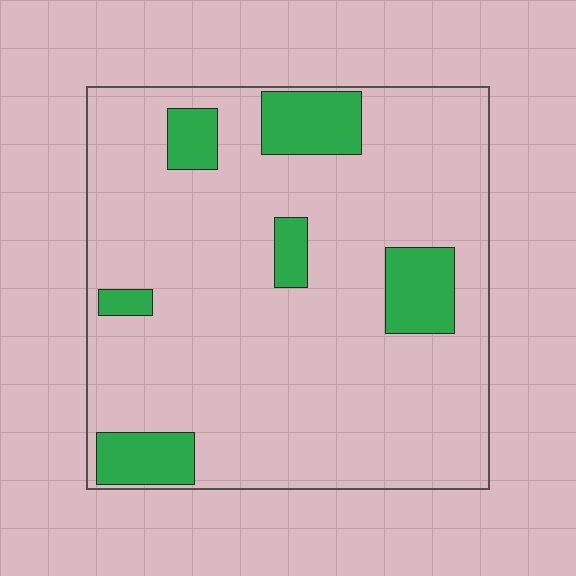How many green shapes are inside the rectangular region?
6.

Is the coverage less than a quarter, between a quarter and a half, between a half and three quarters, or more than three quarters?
Less than a quarter.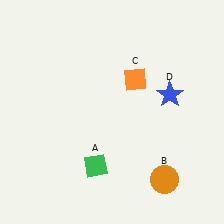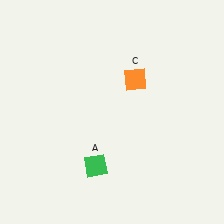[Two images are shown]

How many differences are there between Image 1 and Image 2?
There are 2 differences between the two images.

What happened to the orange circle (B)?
The orange circle (B) was removed in Image 2. It was in the bottom-right area of Image 1.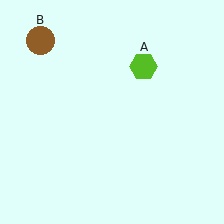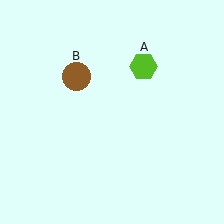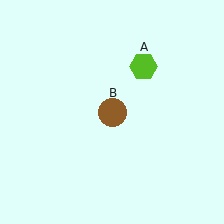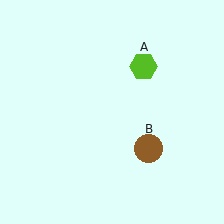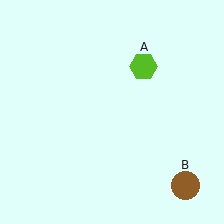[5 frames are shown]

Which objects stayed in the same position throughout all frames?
Lime hexagon (object A) remained stationary.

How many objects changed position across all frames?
1 object changed position: brown circle (object B).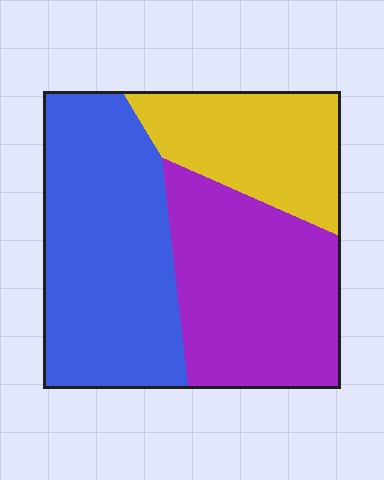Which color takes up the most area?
Blue, at roughly 40%.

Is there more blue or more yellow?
Blue.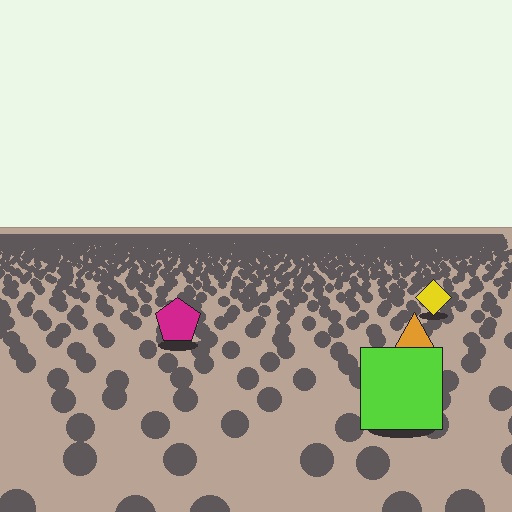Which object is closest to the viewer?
The lime square is closest. The texture marks near it are larger and more spread out.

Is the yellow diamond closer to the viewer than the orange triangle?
No. The orange triangle is closer — you can tell from the texture gradient: the ground texture is coarser near it.